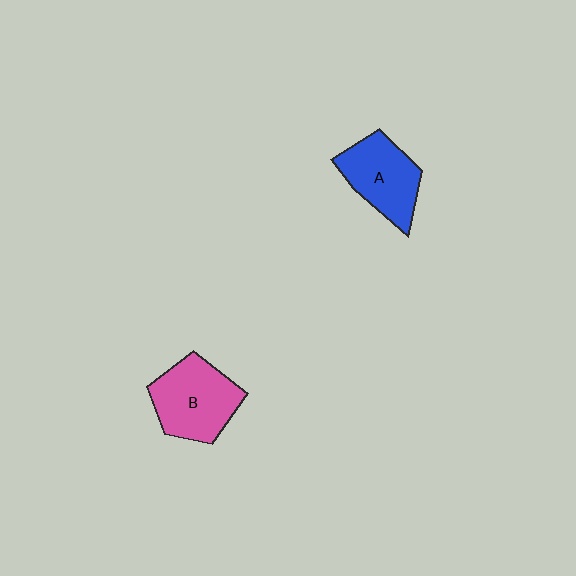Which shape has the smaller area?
Shape A (blue).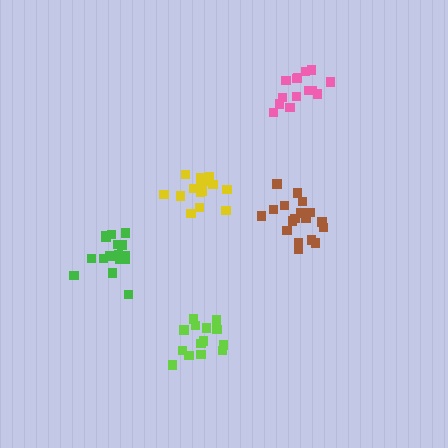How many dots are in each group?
Group 1: 16 dots, Group 2: 14 dots, Group 3: 17 dots, Group 4: 18 dots, Group 5: 14 dots (79 total).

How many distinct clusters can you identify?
There are 5 distinct clusters.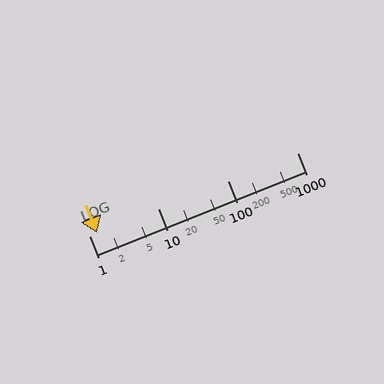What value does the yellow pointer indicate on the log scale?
The pointer indicates approximately 1.3.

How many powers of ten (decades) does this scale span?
The scale spans 3 decades, from 1 to 1000.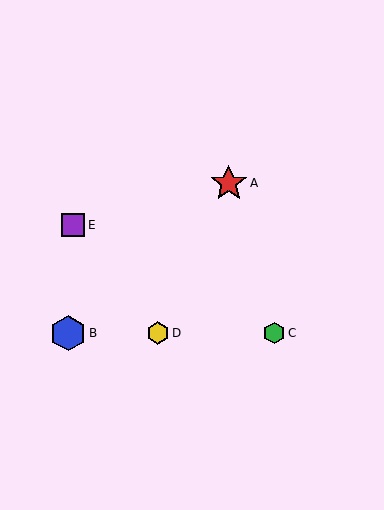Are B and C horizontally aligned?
Yes, both are at y≈333.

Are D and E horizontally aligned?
No, D is at y≈333 and E is at y≈225.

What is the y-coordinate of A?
Object A is at y≈183.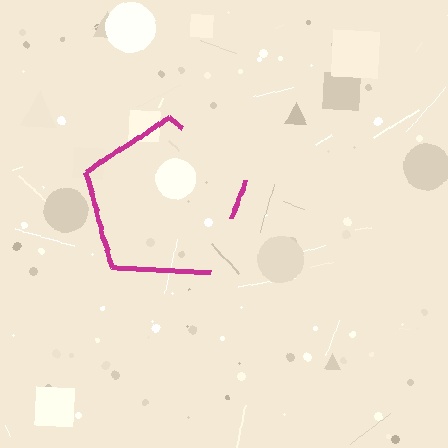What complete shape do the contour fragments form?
The contour fragments form a pentagon.